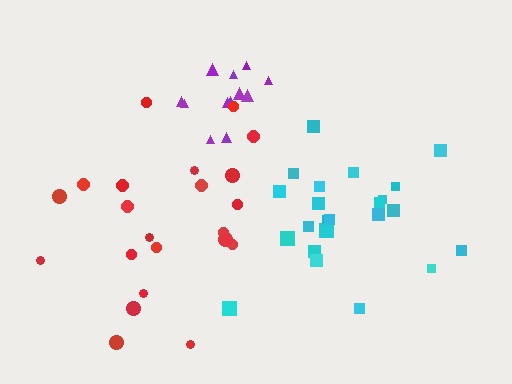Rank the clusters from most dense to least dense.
purple, cyan, red.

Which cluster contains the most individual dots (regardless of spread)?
Cyan (23).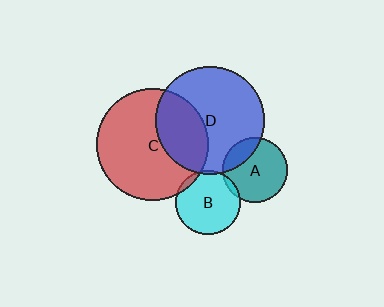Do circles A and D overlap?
Yes.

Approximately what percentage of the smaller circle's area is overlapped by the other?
Approximately 20%.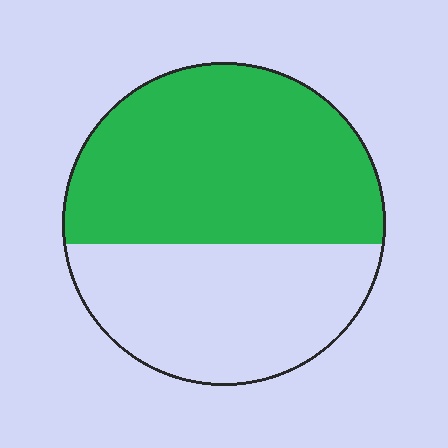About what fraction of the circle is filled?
About three fifths (3/5).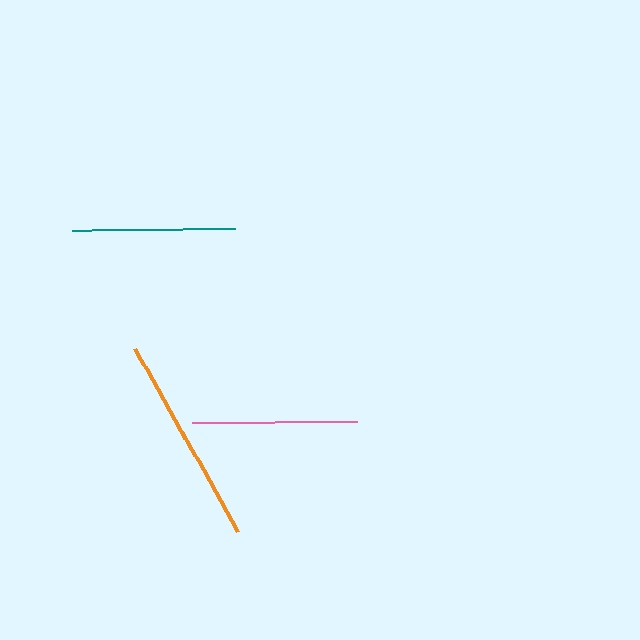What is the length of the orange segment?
The orange segment is approximately 210 pixels long.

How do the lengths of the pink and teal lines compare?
The pink and teal lines are approximately the same length.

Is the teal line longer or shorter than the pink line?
The pink line is longer than the teal line.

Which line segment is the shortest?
The teal line is the shortest at approximately 163 pixels.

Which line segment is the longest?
The orange line is the longest at approximately 210 pixels.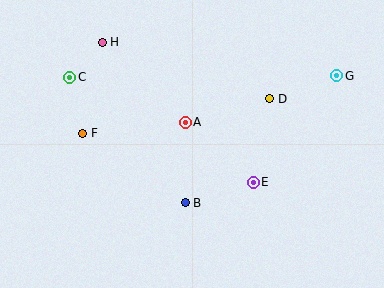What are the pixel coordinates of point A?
Point A is at (185, 122).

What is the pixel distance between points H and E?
The distance between H and E is 206 pixels.